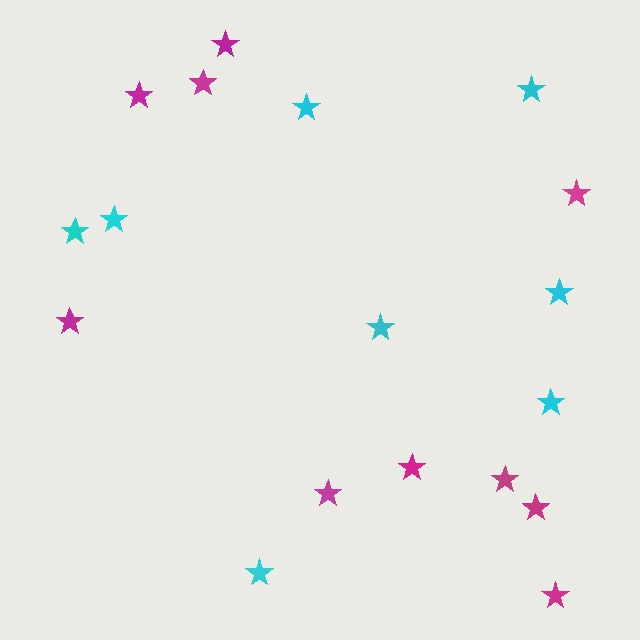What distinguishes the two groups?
There are 2 groups: one group of cyan stars (8) and one group of magenta stars (10).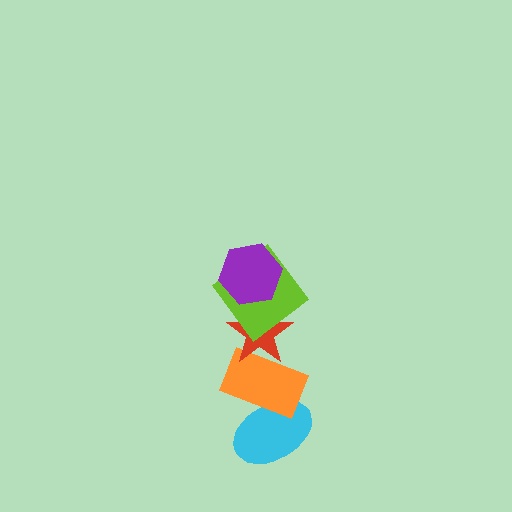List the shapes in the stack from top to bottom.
From top to bottom: the purple hexagon, the lime diamond, the red star, the orange rectangle, the cyan ellipse.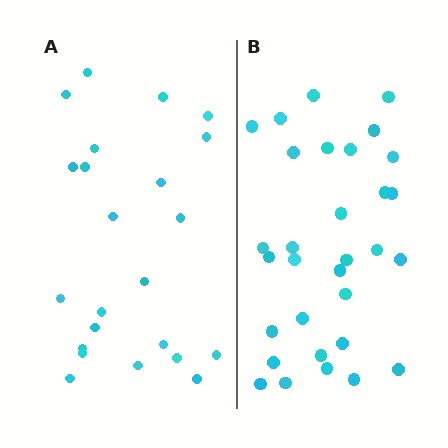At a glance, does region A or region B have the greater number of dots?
Region B (the right region) has more dots.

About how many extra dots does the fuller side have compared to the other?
Region B has roughly 8 or so more dots than region A.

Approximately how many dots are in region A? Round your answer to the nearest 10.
About 20 dots. (The exact count is 23, which rounds to 20.)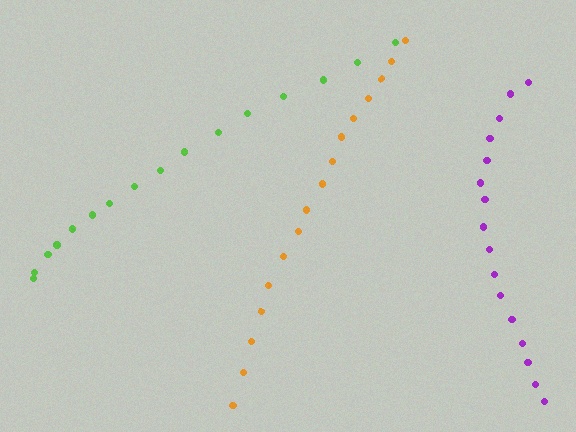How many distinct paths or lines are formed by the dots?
There are 3 distinct paths.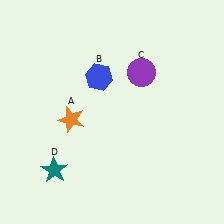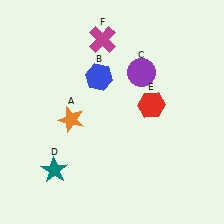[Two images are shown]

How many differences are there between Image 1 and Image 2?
There are 2 differences between the two images.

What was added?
A red hexagon (E), a magenta cross (F) were added in Image 2.